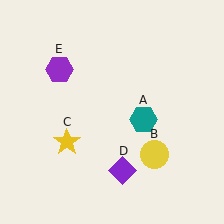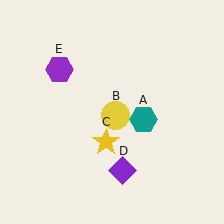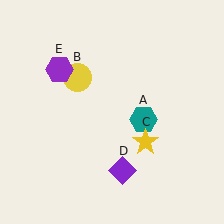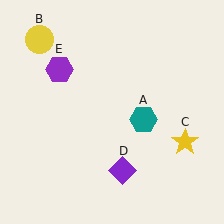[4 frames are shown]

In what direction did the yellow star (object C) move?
The yellow star (object C) moved right.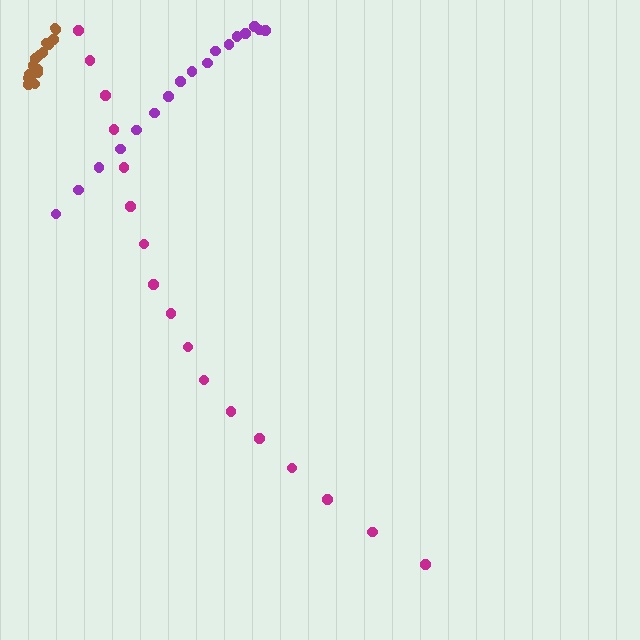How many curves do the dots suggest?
There are 3 distinct paths.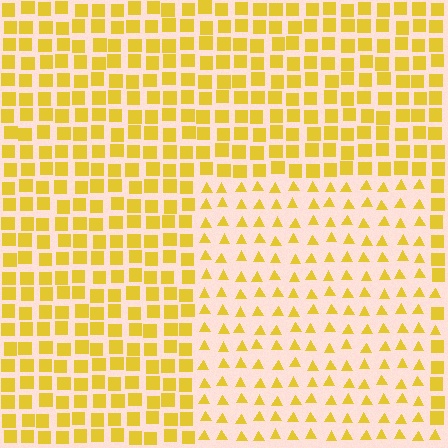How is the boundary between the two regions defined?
The boundary is defined by a change in element shape: triangles inside vs. squares outside. All elements share the same color and spacing.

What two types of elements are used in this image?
The image uses triangles inside the rectangle region and squares outside it.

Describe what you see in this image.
The image is filled with small yellow elements arranged in a uniform grid. A rectangle-shaped region contains triangles, while the surrounding area contains squares. The boundary is defined purely by the change in element shape.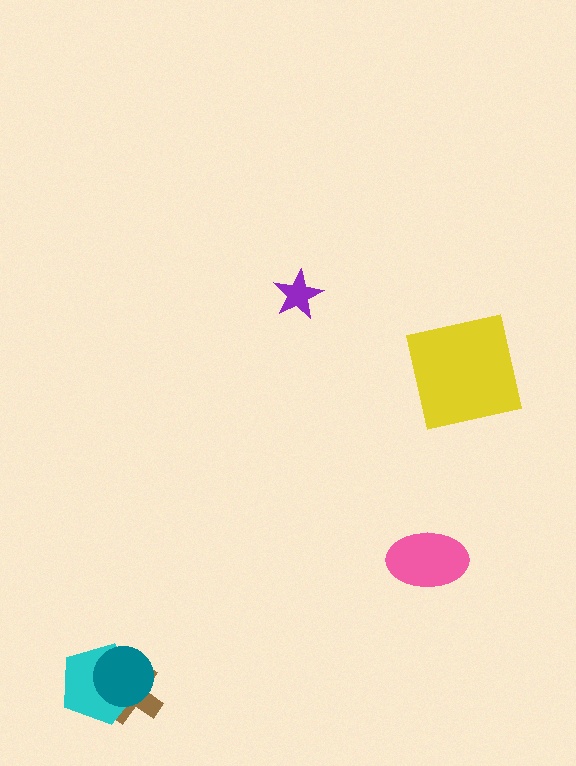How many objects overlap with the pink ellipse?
0 objects overlap with the pink ellipse.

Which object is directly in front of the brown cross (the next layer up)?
The cyan pentagon is directly in front of the brown cross.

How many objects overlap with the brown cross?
2 objects overlap with the brown cross.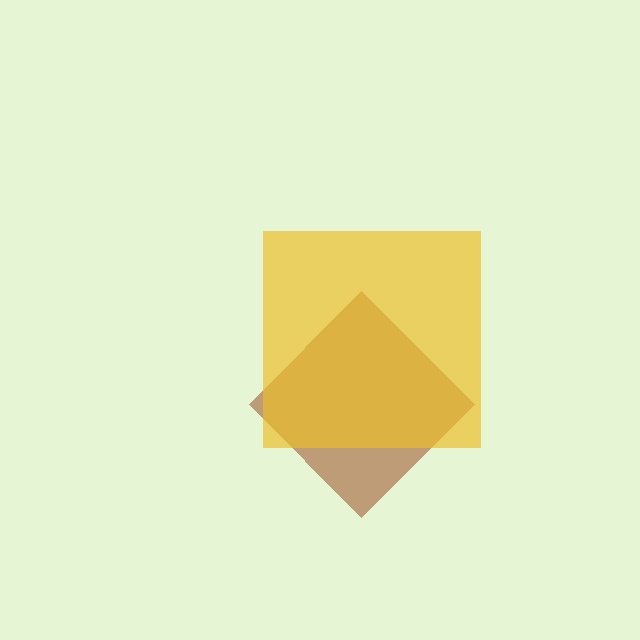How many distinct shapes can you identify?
There are 2 distinct shapes: a brown diamond, a yellow square.